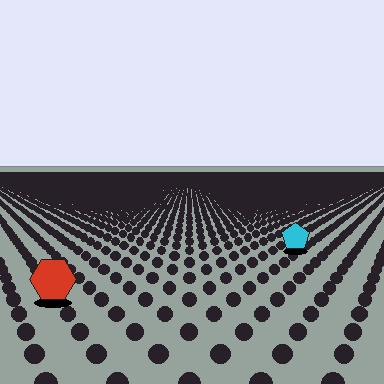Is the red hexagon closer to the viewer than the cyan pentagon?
Yes. The red hexagon is closer — you can tell from the texture gradient: the ground texture is coarser near it.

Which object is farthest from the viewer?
The cyan pentagon is farthest from the viewer. It appears smaller and the ground texture around it is denser.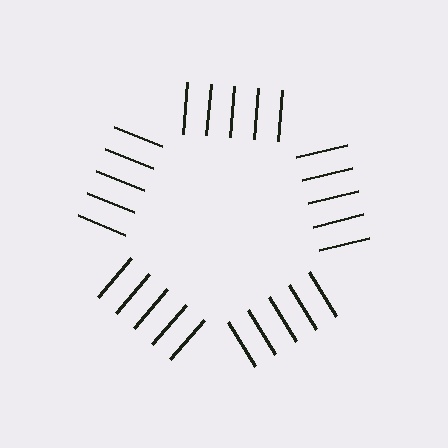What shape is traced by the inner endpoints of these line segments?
An illusory pentagon — the line segments terminate on its edges but no continuous stroke is drawn.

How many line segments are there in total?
25 — 5 along each of the 5 edges.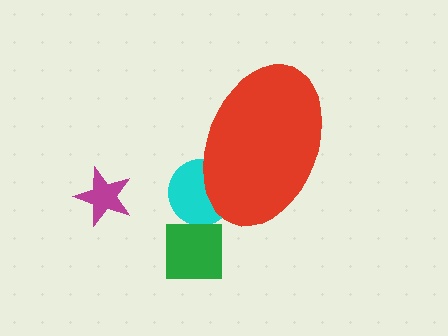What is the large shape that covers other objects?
A red ellipse.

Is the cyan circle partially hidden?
Yes, the cyan circle is partially hidden behind the red ellipse.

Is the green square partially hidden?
No, the green square is fully visible.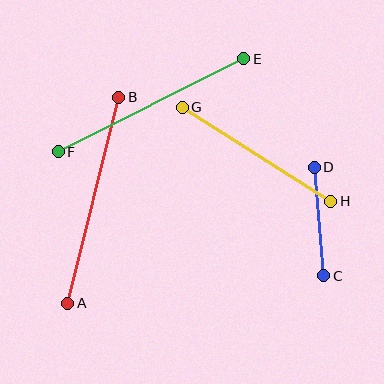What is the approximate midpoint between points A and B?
The midpoint is at approximately (93, 200) pixels.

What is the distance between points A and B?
The distance is approximately 212 pixels.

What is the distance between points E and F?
The distance is approximately 208 pixels.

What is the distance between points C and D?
The distance is approximately 109 pixels.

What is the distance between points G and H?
The distance is approximately 176 pixels.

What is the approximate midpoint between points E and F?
The midpoint is at approximately (151, 105) pixels.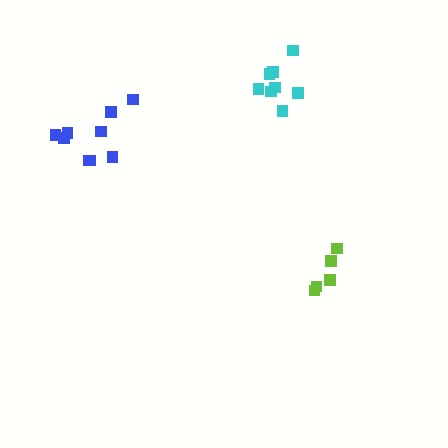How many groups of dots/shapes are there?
There are 3 groups.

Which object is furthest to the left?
The blue cluster is leftmost.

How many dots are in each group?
Group 1: 5 dots, Group 2: 9 dots, Group 3: 8 dots (22 total).